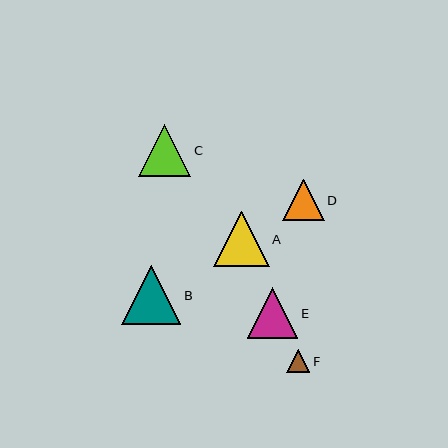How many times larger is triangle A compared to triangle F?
Triangle A is approximately 2.5 times the size of triangle F.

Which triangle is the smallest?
Triangle F is the smallest with a size of approximately 23 pixels.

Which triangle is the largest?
Triangle B is the largest with a size of approximately 59 pixels.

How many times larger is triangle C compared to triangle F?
Triangle C is approximately 2.3 times the size of triangle F.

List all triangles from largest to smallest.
From largest to smallest: B, A, C, E, D, F.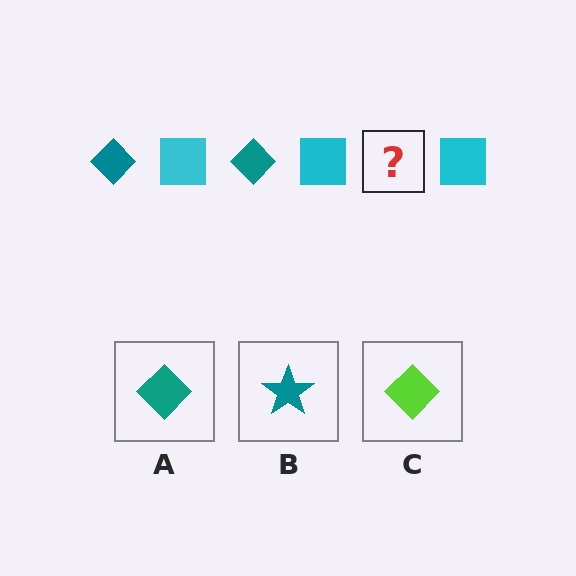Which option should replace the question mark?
Option A.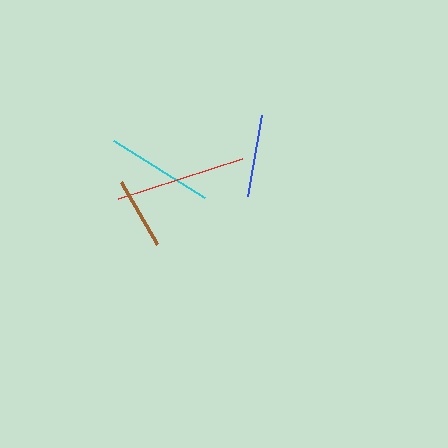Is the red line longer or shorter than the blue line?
The red line is longer than the blue line.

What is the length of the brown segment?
The brown segment is approximately 72 pixels long.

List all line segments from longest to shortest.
From longest to shortest: red, cyan, blue, brown.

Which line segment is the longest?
The red line is the longest at approximately 131 pixels.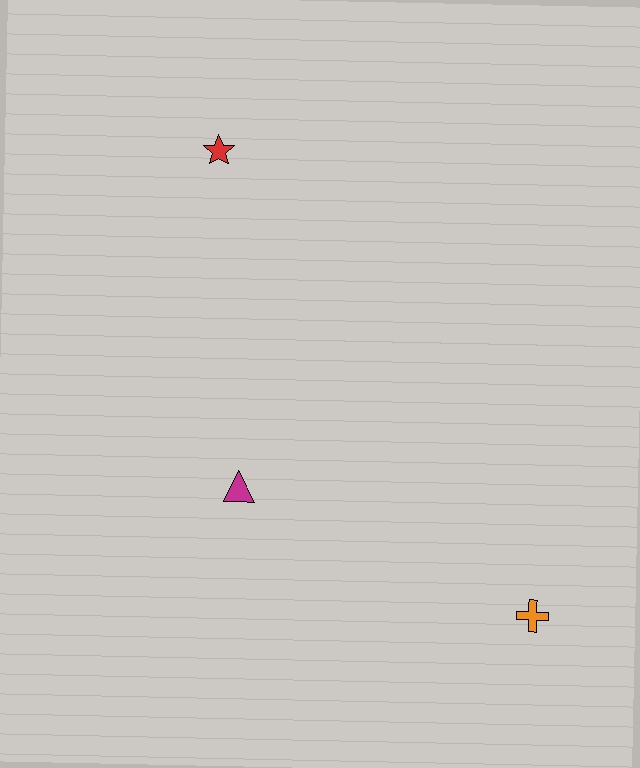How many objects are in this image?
There are 3 objects.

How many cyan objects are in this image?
There are no cyan objects.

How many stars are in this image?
There is 1 star.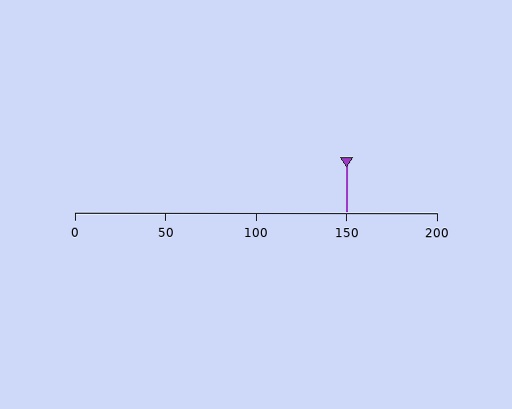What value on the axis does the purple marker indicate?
The marker indicates approximately 150.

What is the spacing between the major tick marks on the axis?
The major ticks are spaced 50 apart.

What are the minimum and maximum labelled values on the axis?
The axis runs from 0 to 200.